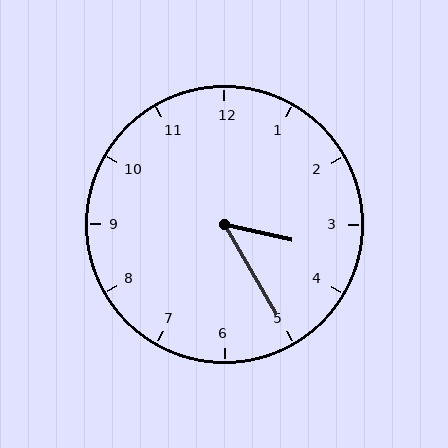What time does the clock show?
3:25.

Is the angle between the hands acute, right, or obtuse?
It is acute.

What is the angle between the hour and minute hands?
Approximately 48 degrees.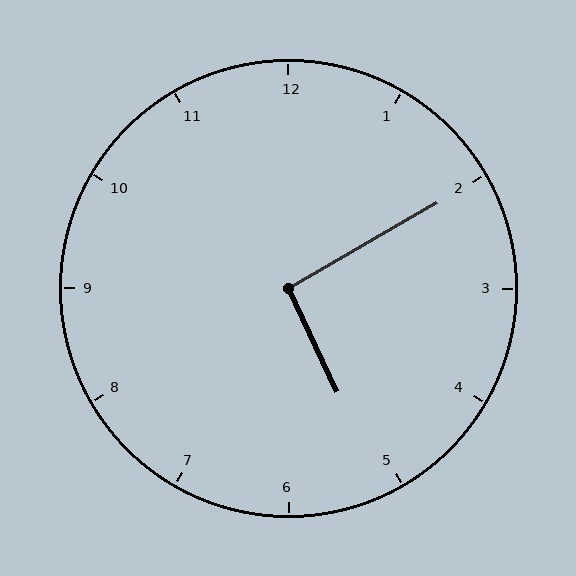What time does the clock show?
5:10.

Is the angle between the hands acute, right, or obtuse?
It is right.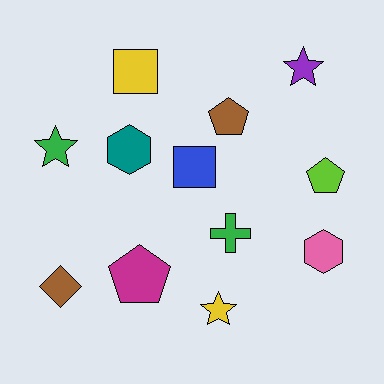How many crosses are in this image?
There is 1 cross.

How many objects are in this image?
There are 12 objects.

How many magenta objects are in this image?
There is 1 magenta object.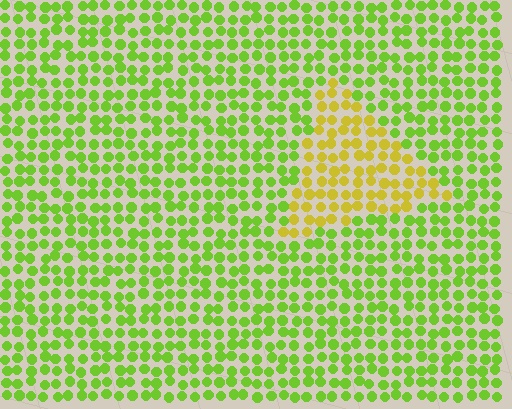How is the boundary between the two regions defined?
The boundary is defined purely by a slight shift in hue (about 39 degrees). Spacing, size, and orientation are identical on both sides.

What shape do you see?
I see a triangle.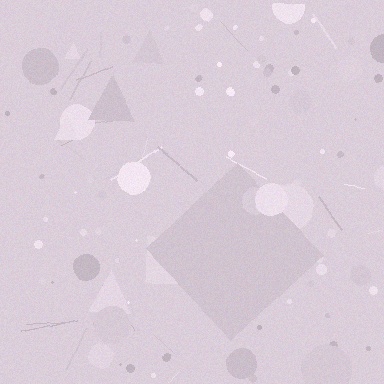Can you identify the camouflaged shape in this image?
The camouflaged shape is a diamond.